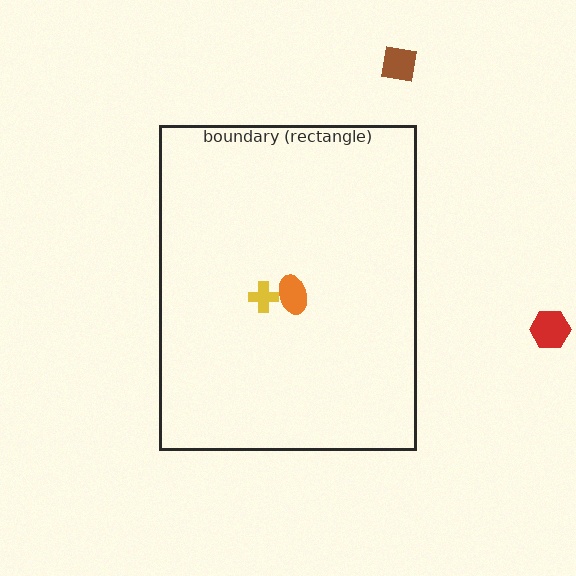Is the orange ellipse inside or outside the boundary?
Inside.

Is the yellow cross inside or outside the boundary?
Inside.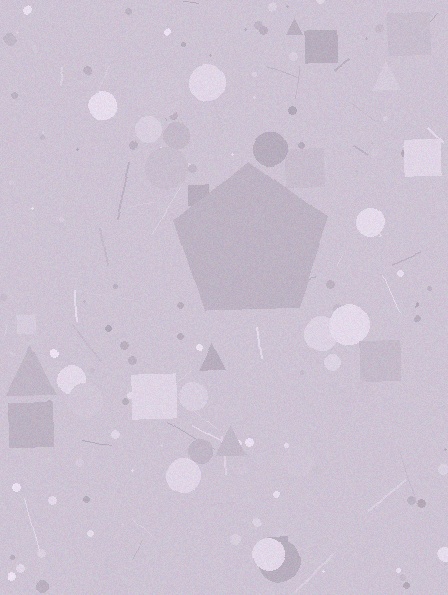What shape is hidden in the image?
A pentagon is hidden in the image.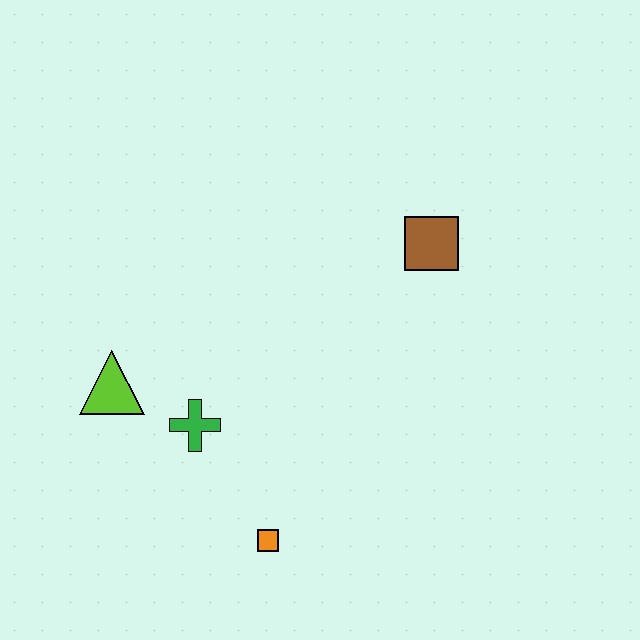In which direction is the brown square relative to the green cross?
The brown square is to the right of the green cross.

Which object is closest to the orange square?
The green cross is closest to the orange square.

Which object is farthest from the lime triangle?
The brown square is farthest from the lime triangle.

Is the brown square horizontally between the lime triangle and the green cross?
No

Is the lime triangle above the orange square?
Yes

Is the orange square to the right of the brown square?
No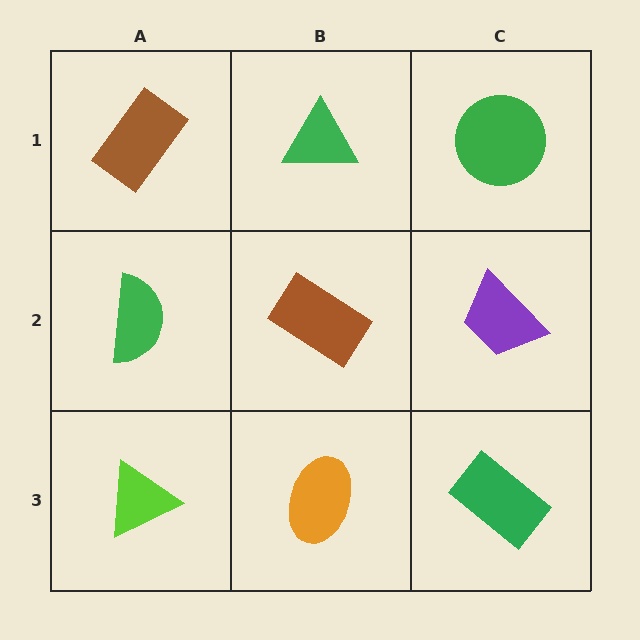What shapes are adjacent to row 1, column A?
A green semicircle (row 2, column A), a green triangle (row 1, column B).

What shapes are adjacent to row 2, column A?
A brown rectangle (row 1, column A), a lime triangle (row 3, column A), a brown rectangle (row 2, column B).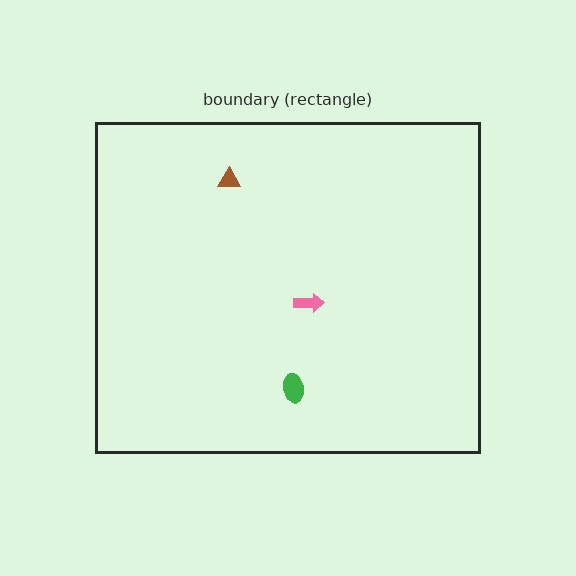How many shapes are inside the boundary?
3 inside, 0 outside.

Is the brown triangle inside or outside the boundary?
Inside.